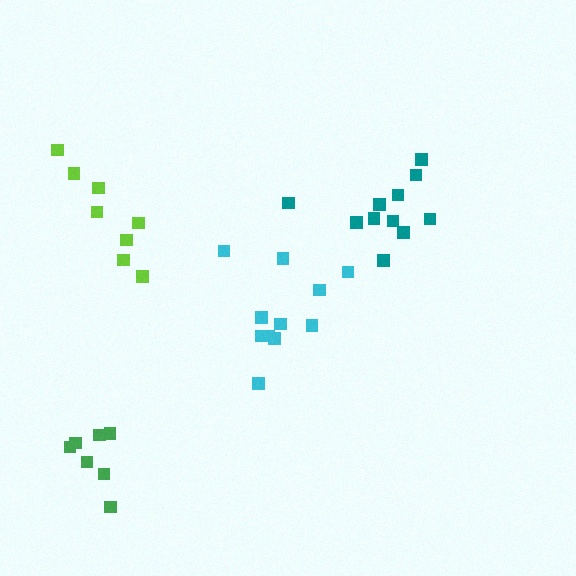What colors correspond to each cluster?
The clusters are colored: green, lime, teal, cyan.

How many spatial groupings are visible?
There are 4 spatial groupings.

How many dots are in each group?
Group 1: 7 dots, Group 2: 8 dots, Group 3: 11 dots, Group 4: 11 dots (37 total).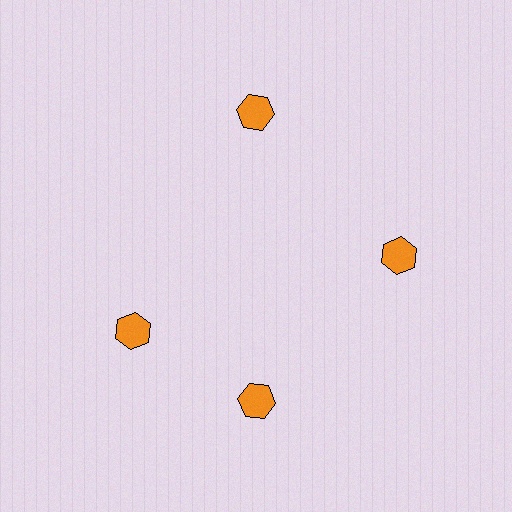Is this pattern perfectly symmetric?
No. The 4 orange hexagons are arranged in a ring, but one element near the 9 o'clock position is rotated out of alignment along the ring, breaking the 4-fold rotational symmetry.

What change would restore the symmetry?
The symmetry would be restored by rotating it back into even spacing with its neighbors so that all 4 hexagons sit at equal angles and equal distance from the center.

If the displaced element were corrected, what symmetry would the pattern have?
It would have 4-fold rotational symmetry — the pattern would map onto itself every 90 degrees.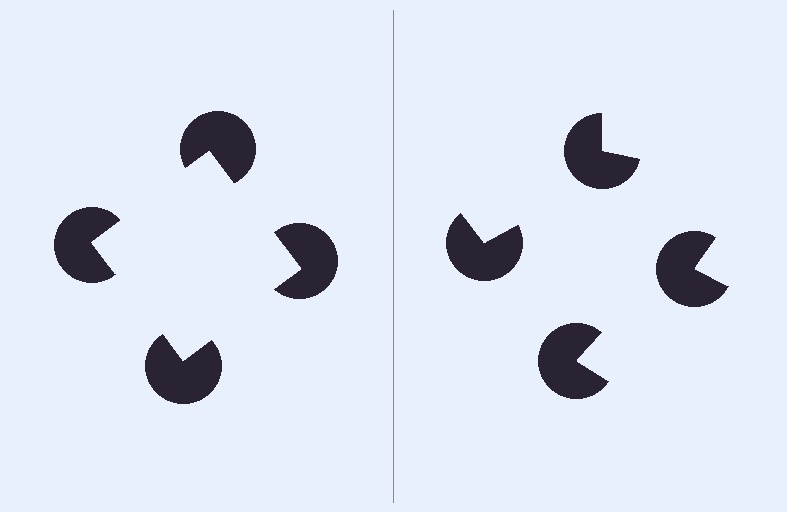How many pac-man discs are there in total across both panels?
8 — 4 on each side.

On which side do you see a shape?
An illusory square appears on the left side. On the right side the wedge cuts are rotated, so no coherent shape forms.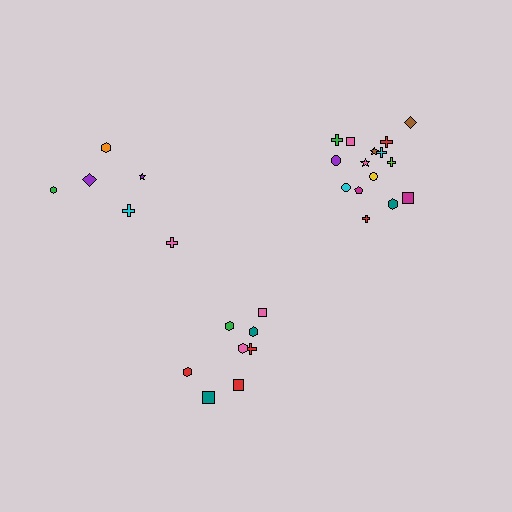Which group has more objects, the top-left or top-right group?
The top-right group.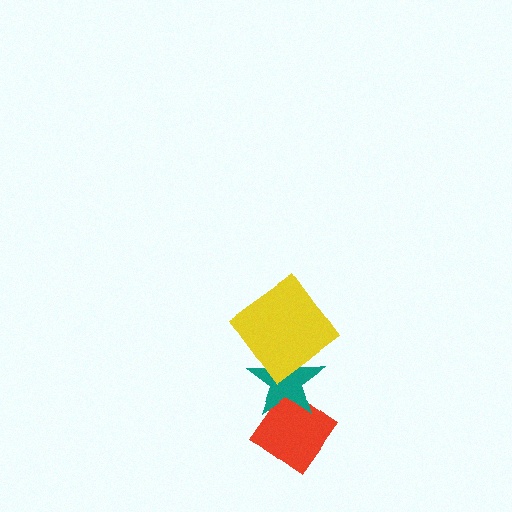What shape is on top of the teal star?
The yellow diamond is on top of the teal star.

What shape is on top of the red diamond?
The teal star is on top of the red diamond.